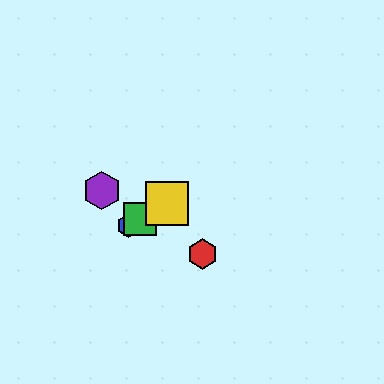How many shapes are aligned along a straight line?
3 shapes (the blue hexagon, the green square, the yellow square) are aligned along a straight line.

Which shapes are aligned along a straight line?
The blue hexagon, the green square, the yellow square are aligned along a straight line.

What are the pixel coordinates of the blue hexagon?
The blue hexagon is at (129, 226).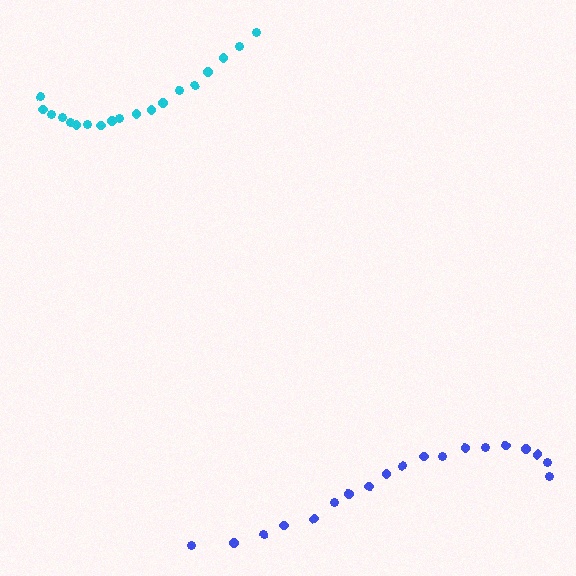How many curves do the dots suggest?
There are 2 distinct paths.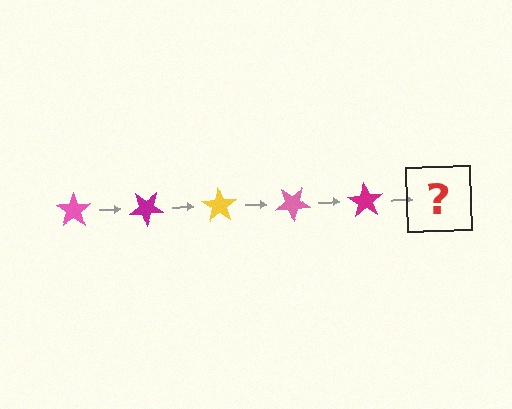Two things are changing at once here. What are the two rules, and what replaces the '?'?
The two rules are that it rotates 35 degrees each step and the color cycles through pink, magenta, and yellow. The '?' should be a yellow star, rotated 175 degrees from the start.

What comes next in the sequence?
The next element should be a yellow star, rotated 175 degrees from the start.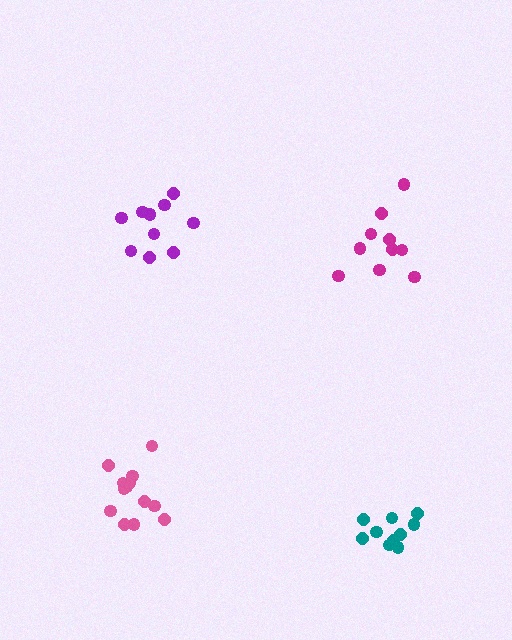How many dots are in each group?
Group 1: 10 dots, Group 2: 10 dots, Group 3: 13 dots, Group 4: 10 dots (43 total).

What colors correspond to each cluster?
The clusters are colored: teal, purple, pink, magenta.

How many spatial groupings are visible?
There are 4 spatial groupings.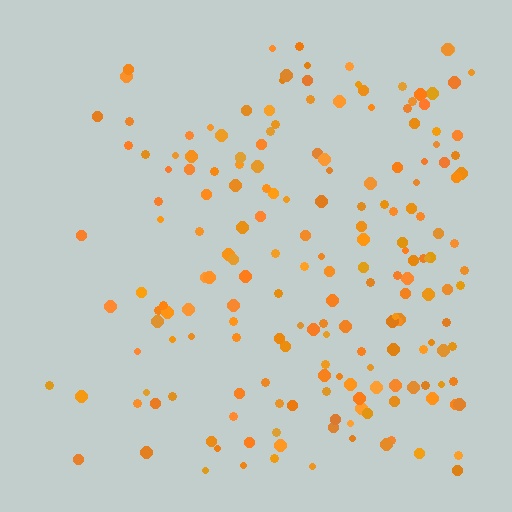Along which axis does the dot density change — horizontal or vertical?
Horizontal.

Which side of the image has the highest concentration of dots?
The right.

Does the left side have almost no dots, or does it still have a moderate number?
Still a moderate number, just noticeably fewer than the right.